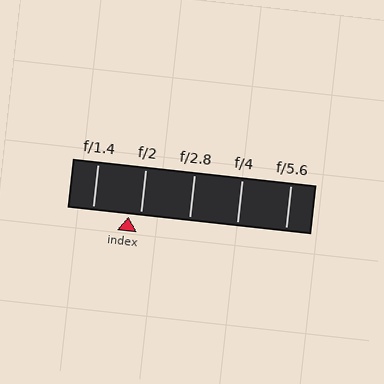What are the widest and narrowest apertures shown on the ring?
The widest aperture shown is f/1.4 and the narrowest is f/5.6.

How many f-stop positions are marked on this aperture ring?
There are 5 f-stop positions marked.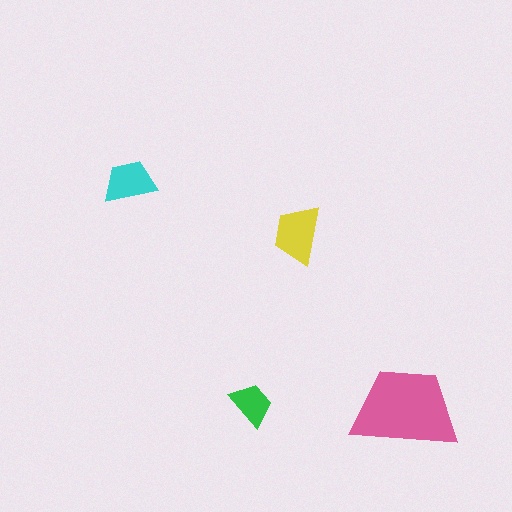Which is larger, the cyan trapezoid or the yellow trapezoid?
The yellow one.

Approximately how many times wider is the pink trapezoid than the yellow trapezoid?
About 2 times wider.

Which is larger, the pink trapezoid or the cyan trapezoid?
The pink one.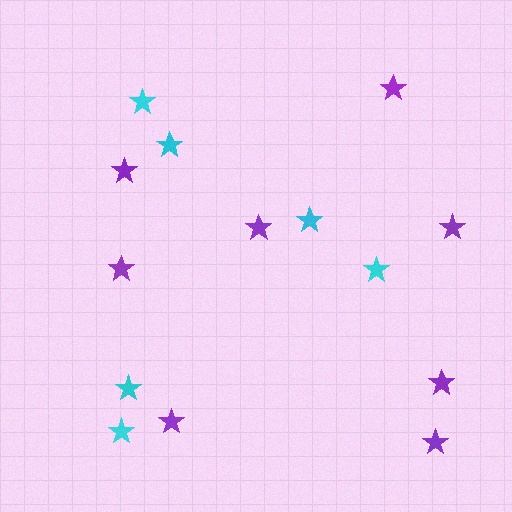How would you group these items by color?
There are 2 groups: one group of purple stars (8) and one group of cyan stars (6).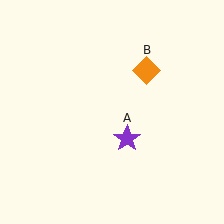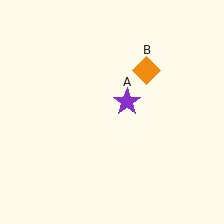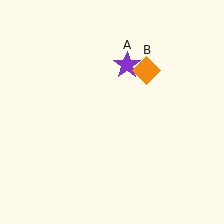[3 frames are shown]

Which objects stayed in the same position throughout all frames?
Orange diamond (object B) remained stationary.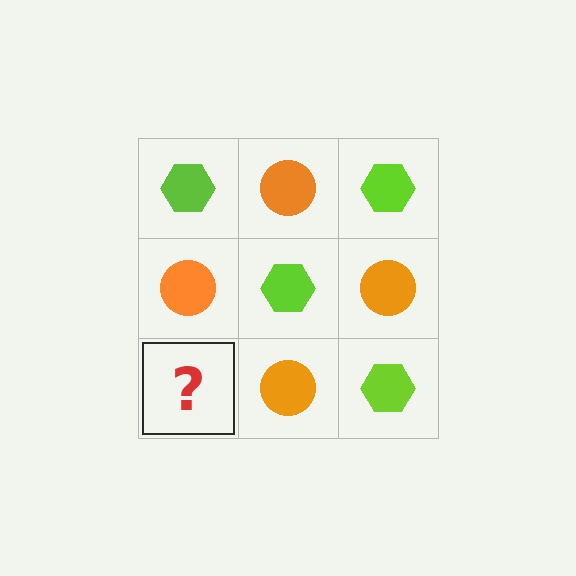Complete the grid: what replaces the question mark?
The question mark should be replaced with a lime hexagon.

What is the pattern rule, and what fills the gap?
The rule is that it alternates lime hexagon and orange circle in a checkerboard pattern. The gap should be filled with a lime hexagon.